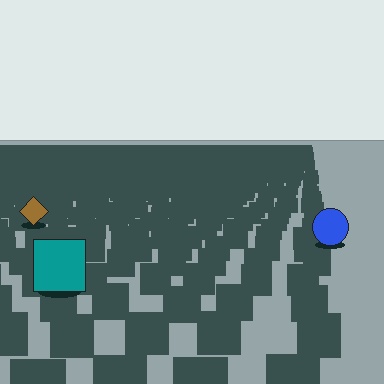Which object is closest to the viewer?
The teal square is closest. The texture marks near it are larger and more spread out.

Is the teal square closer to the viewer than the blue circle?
Yes. The teal square is closer — you can tell from the texture gradient: the ground texture is coarser near it.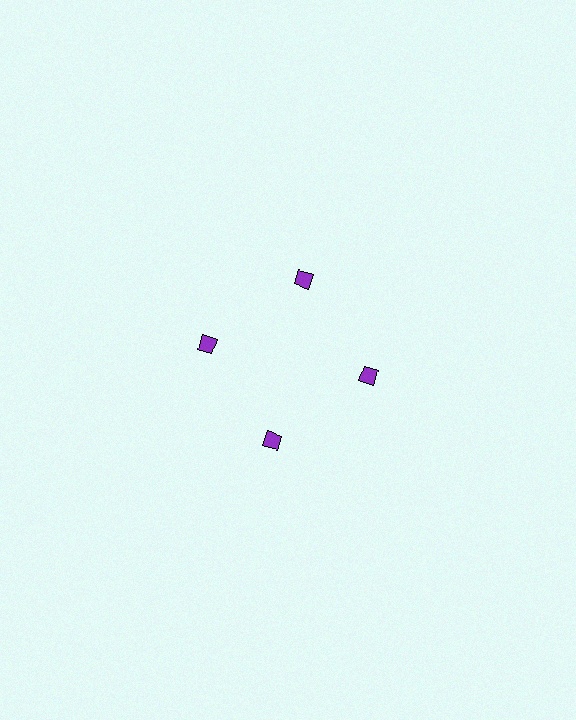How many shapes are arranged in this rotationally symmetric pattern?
There are 4 shapes, arranged in 4 groups of 1.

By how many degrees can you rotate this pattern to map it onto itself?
The pattern maps onto itself every 90 degrees of rotation.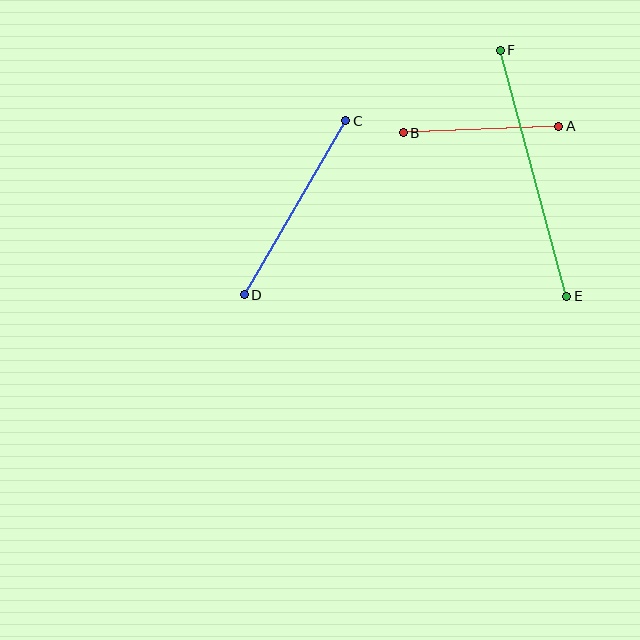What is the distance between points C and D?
The distance is approximately 202 pixels.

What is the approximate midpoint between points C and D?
The midpoint is at approximately (295, 208) pixels.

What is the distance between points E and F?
The distance is approximately 255 pixels.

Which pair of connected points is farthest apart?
Points E and F are farthest apart.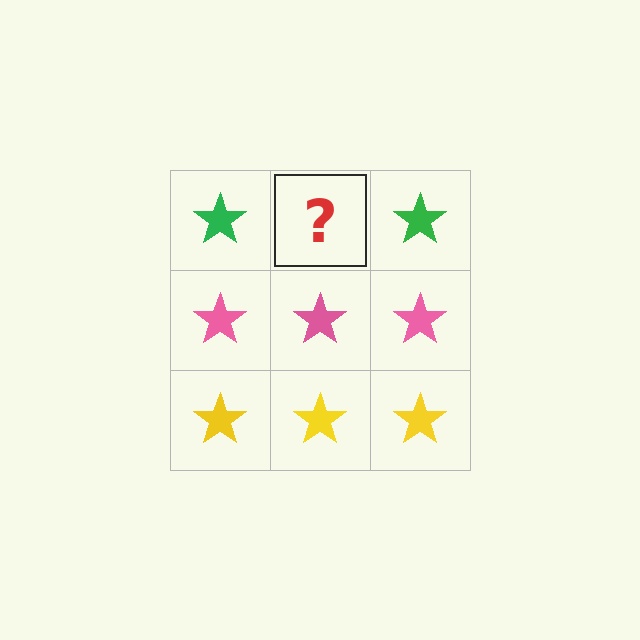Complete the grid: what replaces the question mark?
The question mark should be replaced with a green star.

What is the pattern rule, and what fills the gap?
The rule is that each row has a consistent color. The gap should be filled with a green star.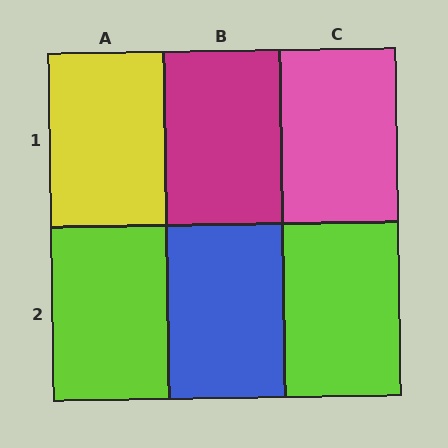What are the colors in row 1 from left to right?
Yellow, magenta, pink.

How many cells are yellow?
1 cell is yellow.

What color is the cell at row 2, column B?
Blue.